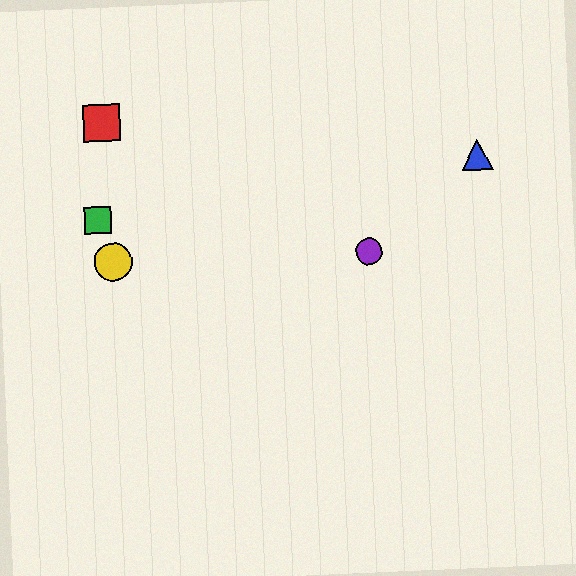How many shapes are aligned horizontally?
2 shapes (the yellow circle, the purple circle) are aligned horizontally.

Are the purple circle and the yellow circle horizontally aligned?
Yes, both are at y≈251.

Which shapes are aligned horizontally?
The yellow circle, the purple circle are aligned horizontally.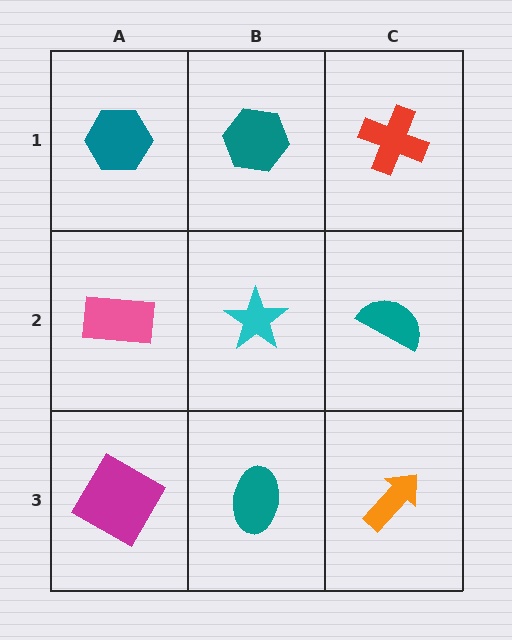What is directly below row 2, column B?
A teal ellipse.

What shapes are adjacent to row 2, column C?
A red cross (row 1, column C), an orange arrow (row 3, column C), a cyan star (row 2, column B).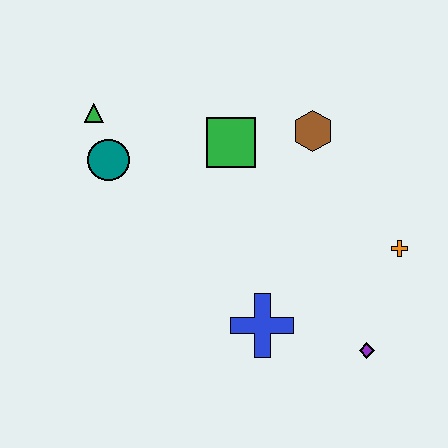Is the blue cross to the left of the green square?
No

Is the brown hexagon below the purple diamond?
No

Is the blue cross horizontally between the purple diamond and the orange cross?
No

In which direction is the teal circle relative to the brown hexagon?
The teal circle is to the left of the brown hexagon.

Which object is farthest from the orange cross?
The green triangle is farthest from the orange cross.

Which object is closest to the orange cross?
The purple diamond is closest to the orange cross.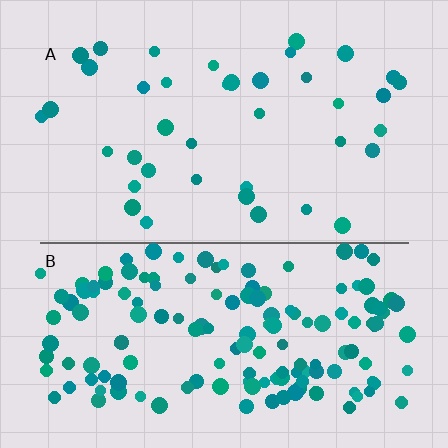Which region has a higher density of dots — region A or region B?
B (the bottom).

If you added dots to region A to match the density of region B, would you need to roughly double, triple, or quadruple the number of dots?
Approximately quadruple.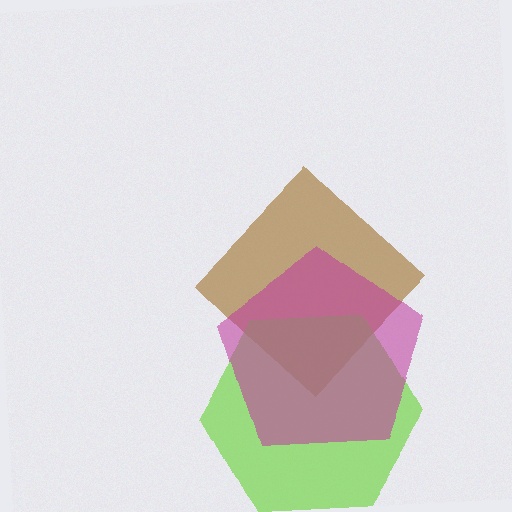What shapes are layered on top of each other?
The layered shapes are: a brown diamond, a lime hexagon, a magenta pentagon.